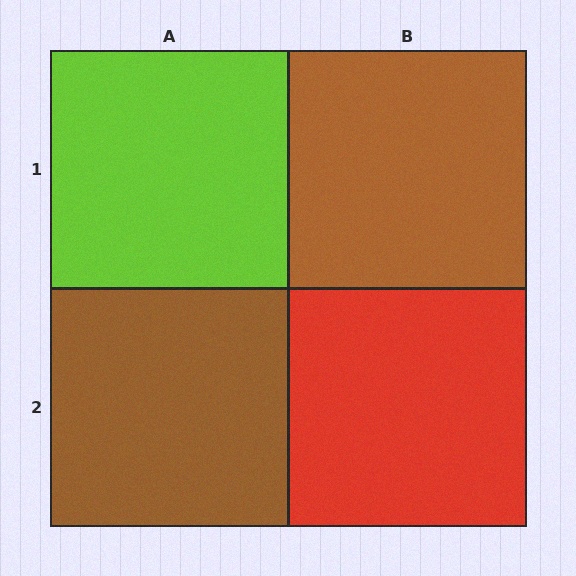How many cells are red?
1 cell is red.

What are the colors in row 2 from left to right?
Brown, red.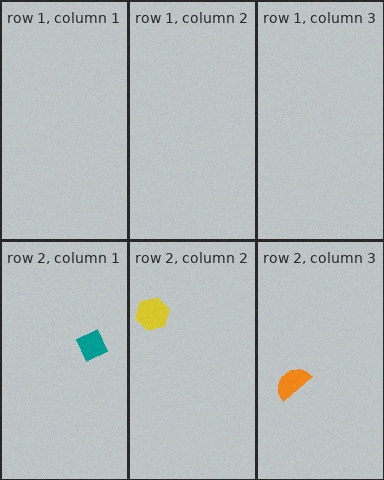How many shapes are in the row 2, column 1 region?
1.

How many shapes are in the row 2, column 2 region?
1.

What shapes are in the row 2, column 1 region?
The teal diamond.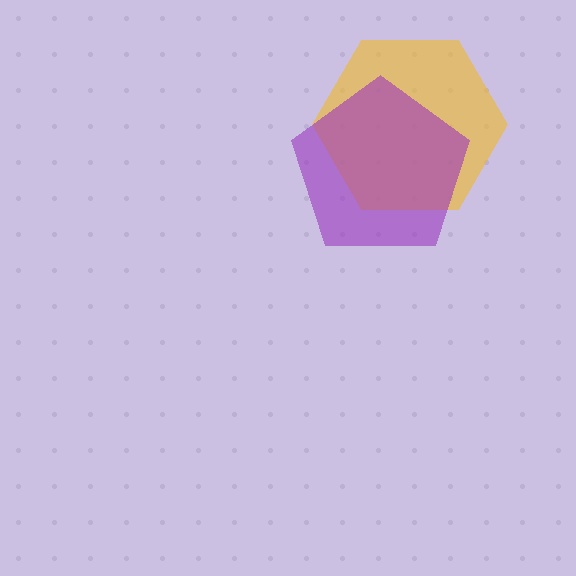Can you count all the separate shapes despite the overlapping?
Yes, there are 2 separate shapes.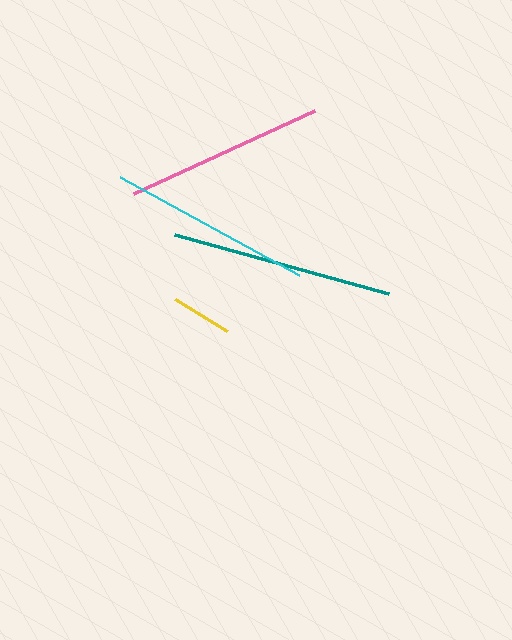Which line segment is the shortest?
The yellow line is the shortest at approximately 61 pixels.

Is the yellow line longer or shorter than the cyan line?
The cyan line is longer than the yellow line.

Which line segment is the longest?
The teal line is the longest at approximately 222 pixels.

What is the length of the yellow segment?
The yellow segment is approximately 61 pixels long.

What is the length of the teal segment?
The teal segment is approximately 222 pixels long.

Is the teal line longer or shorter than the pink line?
The teal line is longer than the pink line.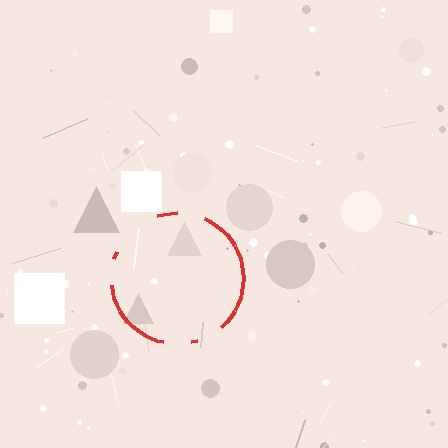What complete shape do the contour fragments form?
The contour fragments form a circle.